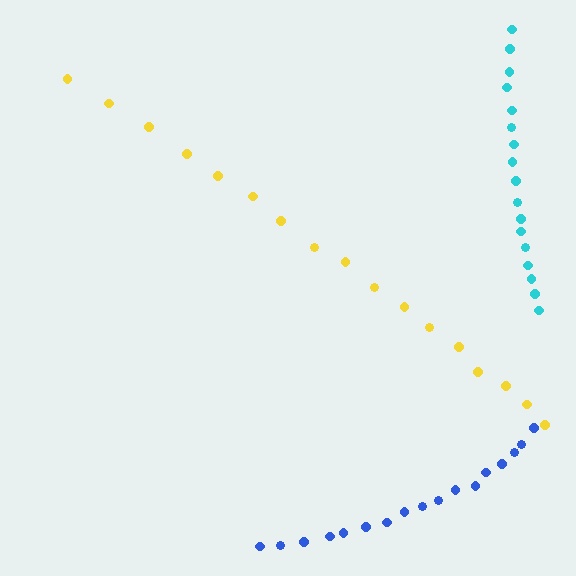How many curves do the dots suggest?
There are 3 distinct paths.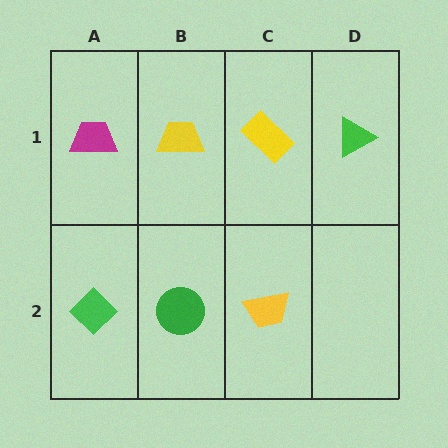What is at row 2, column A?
A green diamond.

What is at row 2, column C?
A yellow trapezoid.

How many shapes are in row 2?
3 shapes.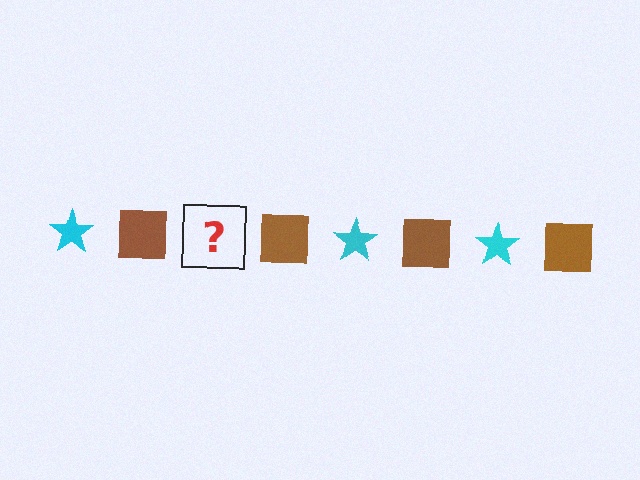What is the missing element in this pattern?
The missing element is a cyan star.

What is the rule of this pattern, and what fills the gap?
The rule is that the pattern alternates between cyan star and brown square. The gap should be filled with a cyan star.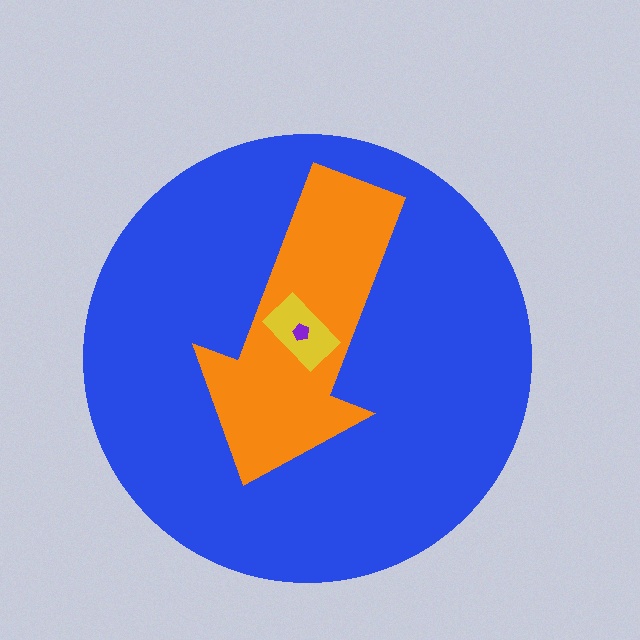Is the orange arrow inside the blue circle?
Yes.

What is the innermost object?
The purple pentagon.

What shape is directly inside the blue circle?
The orange arrow.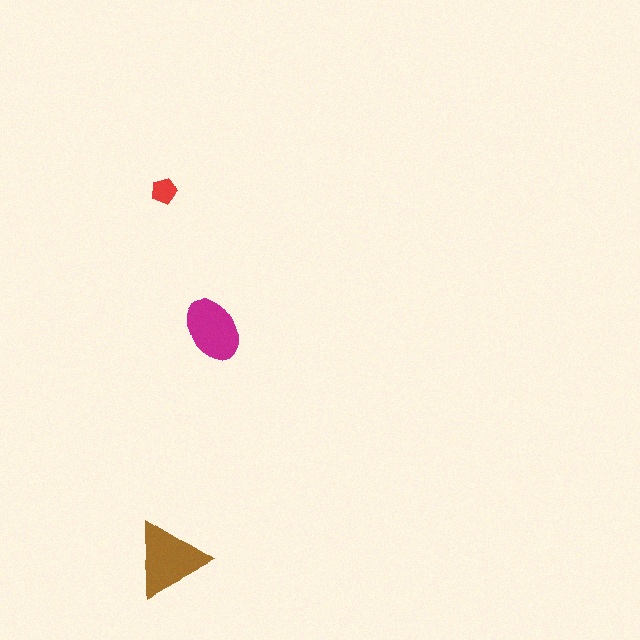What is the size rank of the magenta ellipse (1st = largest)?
2nd.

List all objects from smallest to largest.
The red pentagon, the magenta ellipse, the brown triangle.